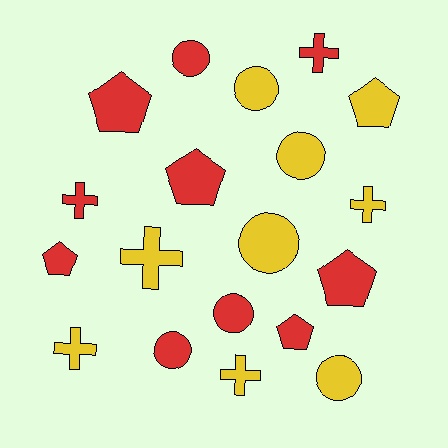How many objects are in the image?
There are 19 objects.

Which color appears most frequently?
Red, with 10 objects.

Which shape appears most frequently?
Circle, with 7 objects.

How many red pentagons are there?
There are 5 red pentagons.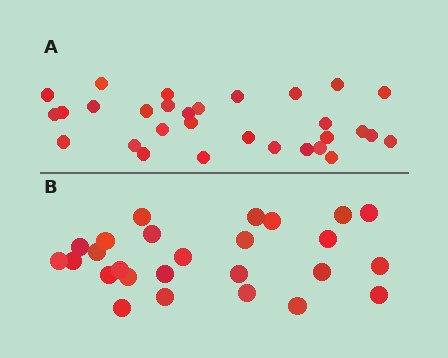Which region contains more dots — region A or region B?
Region A (the top region) has more dots.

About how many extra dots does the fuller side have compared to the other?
Region A has about 4 more dots than region B.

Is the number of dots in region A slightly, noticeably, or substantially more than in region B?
Region A has only slightly more — the two regions are fairly close. The ratio is roughly 1.2 to 1.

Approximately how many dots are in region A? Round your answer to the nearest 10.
About 30 dots.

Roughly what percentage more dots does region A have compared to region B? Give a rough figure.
About 15% more.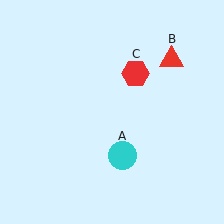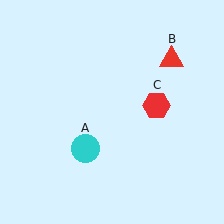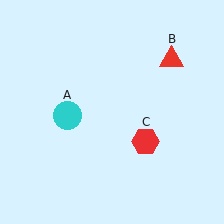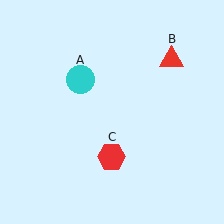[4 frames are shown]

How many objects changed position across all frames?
2 objects changed position: cyan circle (object A), red hexagon (object C).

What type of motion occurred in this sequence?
The cyan circle (object A), red hexagon (object C) rotated clockwise around the center of the scene.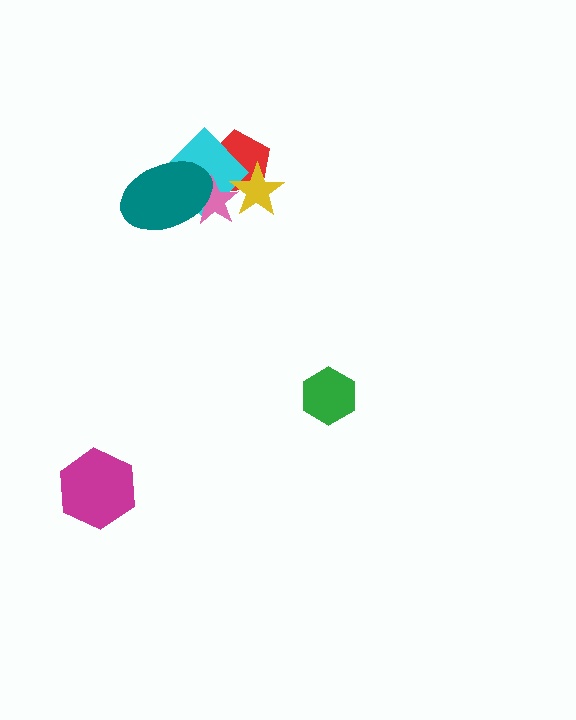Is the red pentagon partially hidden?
Yes, it is partially covered by another shape.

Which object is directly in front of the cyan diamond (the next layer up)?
The pink star is directly in front of the cyan diamond.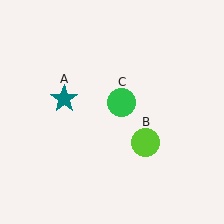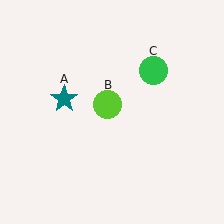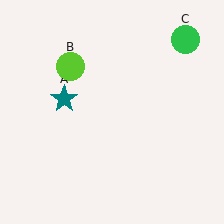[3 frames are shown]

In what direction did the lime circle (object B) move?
The lime circle (object B) moved up and to the left.